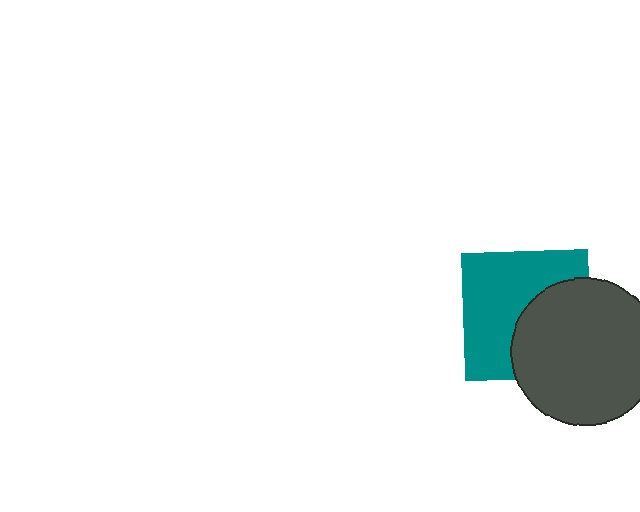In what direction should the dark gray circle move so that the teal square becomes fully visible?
The dark gray circle should move right. That is the shortest direction to clear the overlap and leave the teal square fully visible.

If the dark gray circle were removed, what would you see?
You would see the complete teal square.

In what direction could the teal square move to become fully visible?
The teal square could move left. That would shift it out from behind the dark gray circle entirely.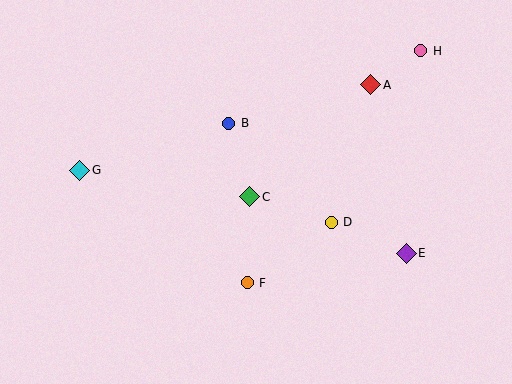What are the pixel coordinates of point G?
Point G is at (80, 170).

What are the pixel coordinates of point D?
Point D is at (331, 222).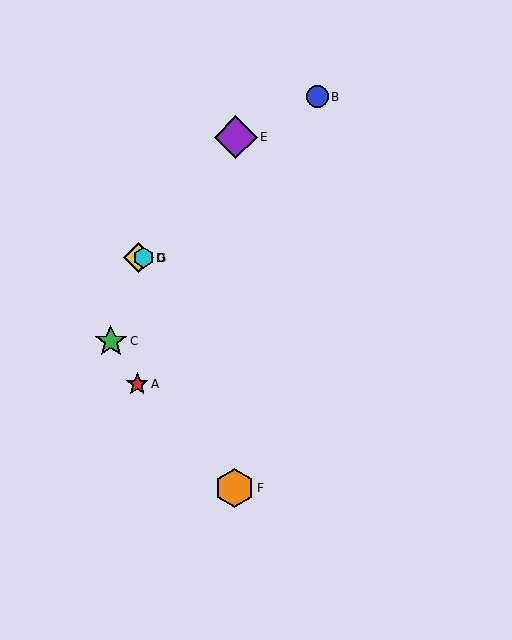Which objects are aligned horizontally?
Objects D, G are aligned horizontally.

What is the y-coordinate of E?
Object E is at y≈137.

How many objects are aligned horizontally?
2 objects (D, G) are aligned horizontally.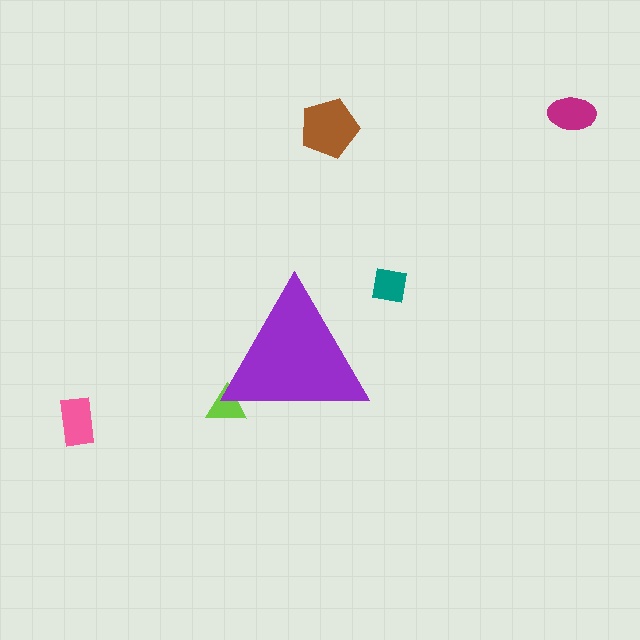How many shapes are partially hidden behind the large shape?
1 shape is partially hidden.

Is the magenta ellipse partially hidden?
No, the magenta ellipse is fully visible.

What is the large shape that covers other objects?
A purple triangle.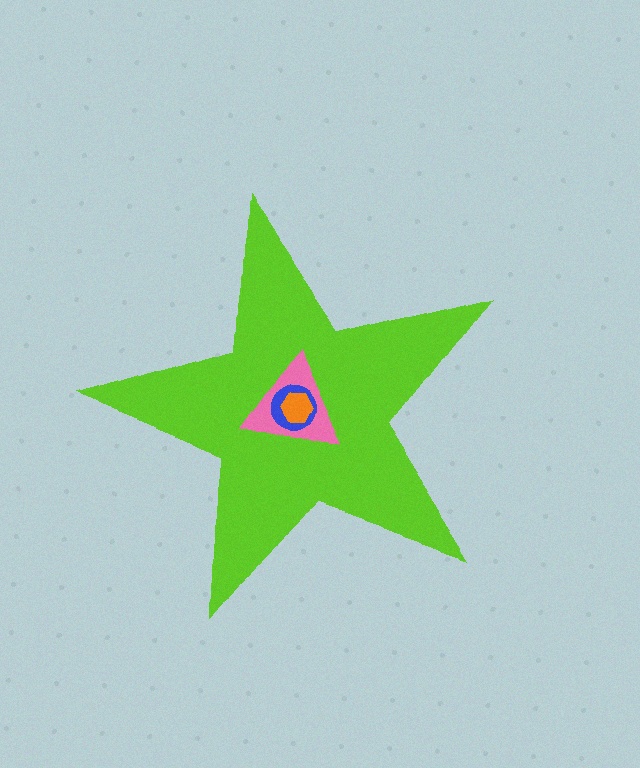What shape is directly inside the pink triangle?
The blue circle.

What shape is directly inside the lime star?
The pink triangle.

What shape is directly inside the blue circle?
The orange hexagon.